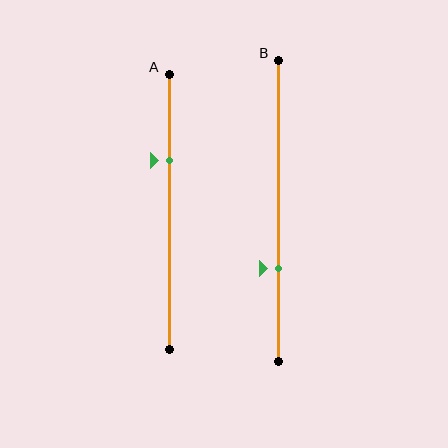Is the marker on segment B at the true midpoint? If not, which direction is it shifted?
No, the marker on segment B is shifted downward by about 19% of the segment length.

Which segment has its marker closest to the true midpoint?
Segment A has its marker closest to the true midpoint.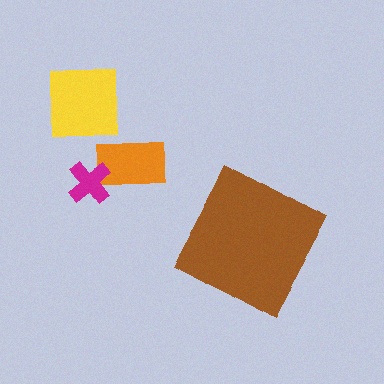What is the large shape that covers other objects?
A brown diamond.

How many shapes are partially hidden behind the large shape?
0 shapes are partially hidden.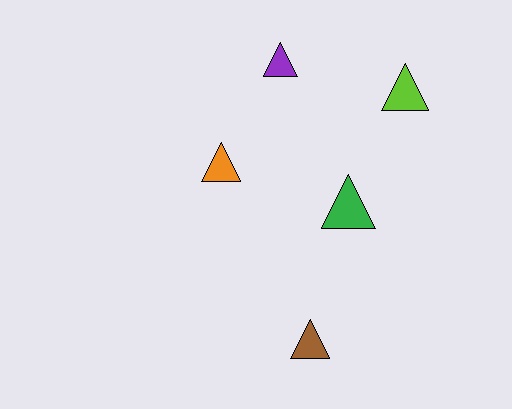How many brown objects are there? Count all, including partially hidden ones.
There is 1 brown object.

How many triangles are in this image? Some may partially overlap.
There are 5 triangles.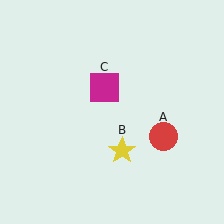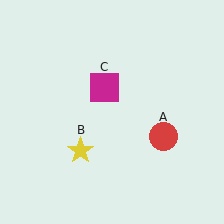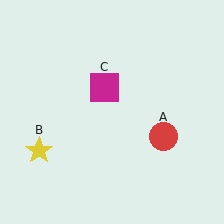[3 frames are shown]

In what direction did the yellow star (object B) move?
The yellow star (object B) moved left.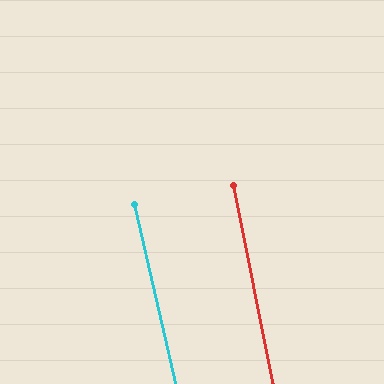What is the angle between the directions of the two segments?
Approximately 2 degrees.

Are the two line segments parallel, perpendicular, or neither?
Parallel — their directions differ by only 1.8°.